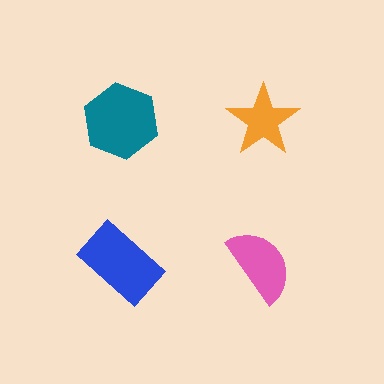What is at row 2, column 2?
A pink semicircle.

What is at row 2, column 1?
A blue rectangle.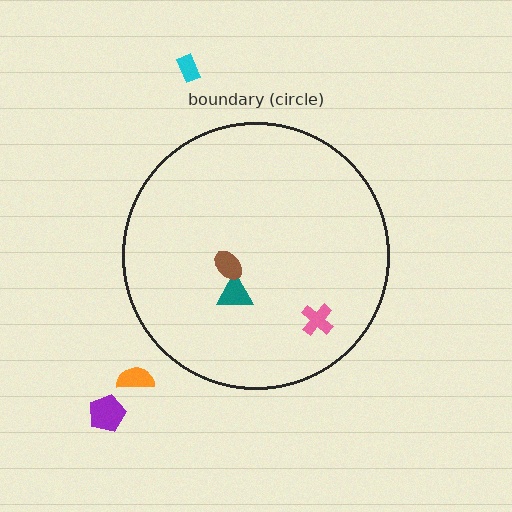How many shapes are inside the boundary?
3 inside, 3 outside.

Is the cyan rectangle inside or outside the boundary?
Outside.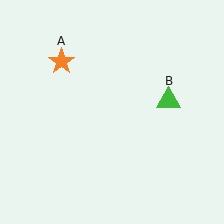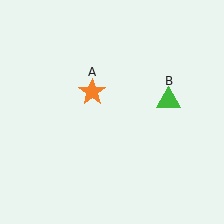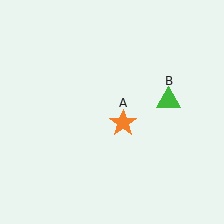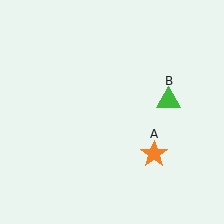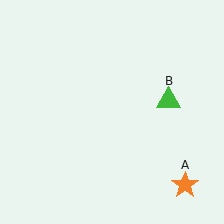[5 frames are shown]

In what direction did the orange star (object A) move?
The orange star (object A) moved down and to the right.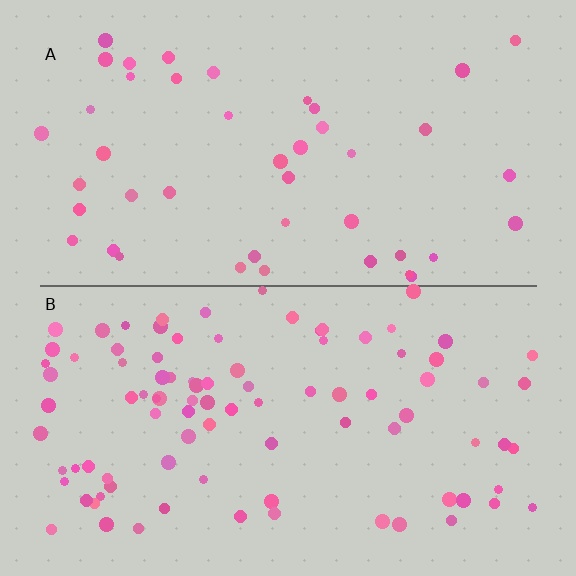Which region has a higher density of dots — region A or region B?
B (the bottom).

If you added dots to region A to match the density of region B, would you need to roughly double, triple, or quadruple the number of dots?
Approximately double.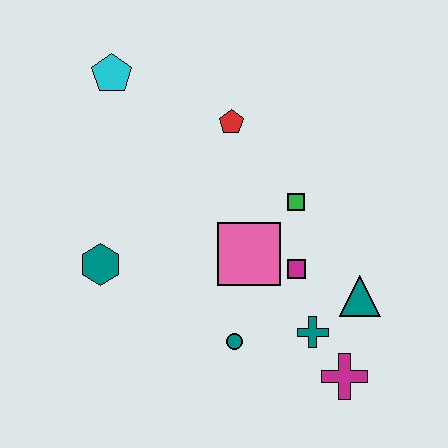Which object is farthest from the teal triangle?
The cyan pentagon is farthest from the teal triangle.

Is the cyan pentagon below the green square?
No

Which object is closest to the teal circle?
The teal cross is closest to the teal circle.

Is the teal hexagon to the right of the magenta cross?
No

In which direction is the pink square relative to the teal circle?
The pink square is above the teal circle.